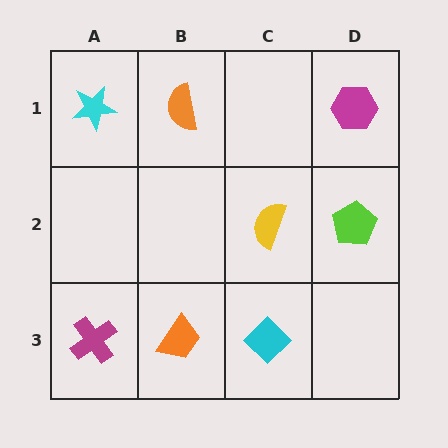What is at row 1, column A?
A cyan star.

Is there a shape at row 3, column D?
No, that cell is empty.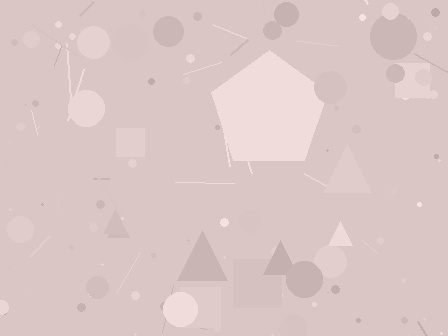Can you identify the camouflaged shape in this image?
The camouflaged shape is a pentagon.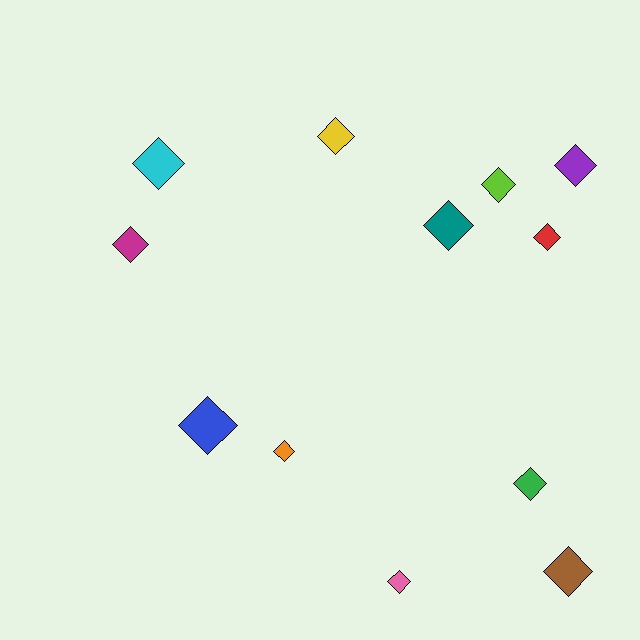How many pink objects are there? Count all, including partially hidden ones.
There is 1 pink object.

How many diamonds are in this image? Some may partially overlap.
There are 12 diamonds.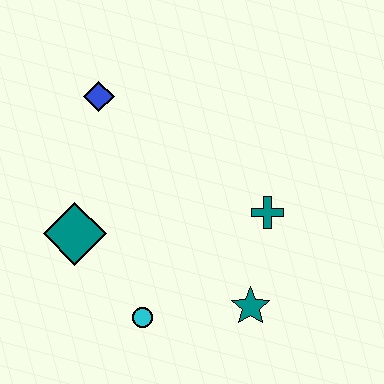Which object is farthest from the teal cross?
The blue diamond is farthest from the teal cross.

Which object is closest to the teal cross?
The teal star is closest to the teal cross.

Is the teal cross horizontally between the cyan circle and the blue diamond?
No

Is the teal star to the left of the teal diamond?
No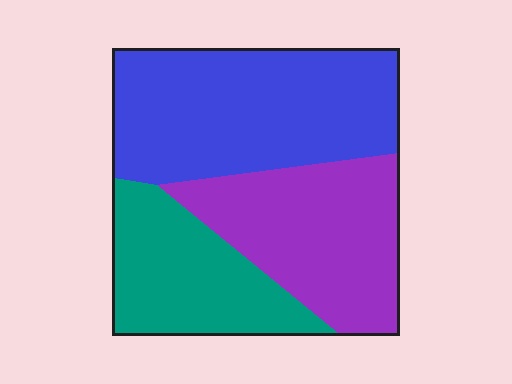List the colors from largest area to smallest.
From largest to smallest: blue, purple, teal.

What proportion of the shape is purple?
Purple covers roughly 30% of the shape.